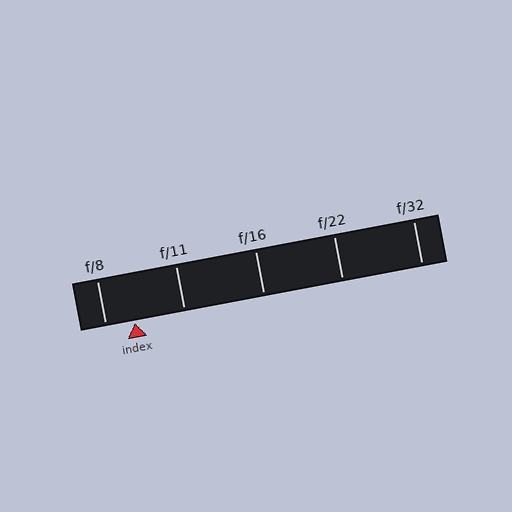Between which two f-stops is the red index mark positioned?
The index mark is between f/8 and f/11.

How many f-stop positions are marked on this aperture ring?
There are 5 f-stop positions marked.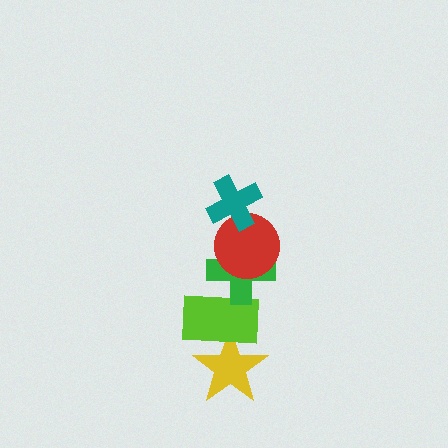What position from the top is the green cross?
The green cross is 3rd from the top.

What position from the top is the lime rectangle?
The lime rectangle is 4th from the top.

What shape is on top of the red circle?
The teal cross is on top of the red circle.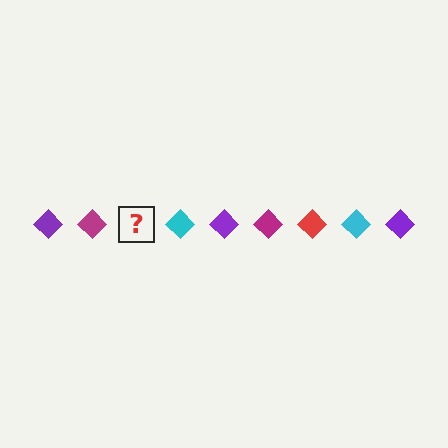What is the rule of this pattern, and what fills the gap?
The rule is that the pattern cycles through purple, magenta, red, cyan diamonds. The gap should be filled with a red diamond.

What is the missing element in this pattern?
The missing element is a red diamond.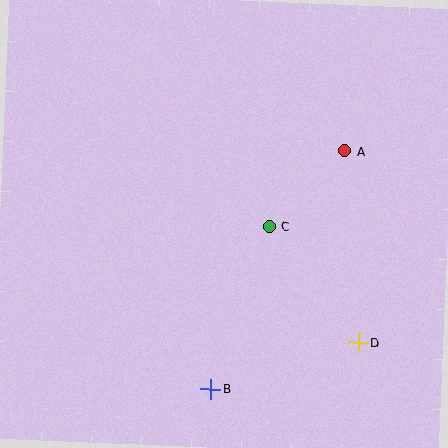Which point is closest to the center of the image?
Point C at (269, 226) is closest to the center.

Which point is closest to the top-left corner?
Point C is closest to the top-left corner.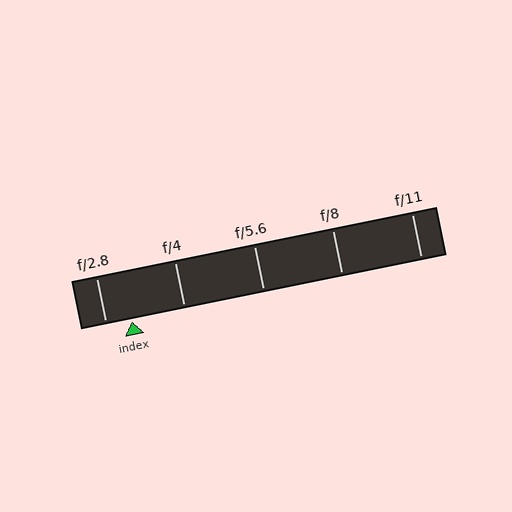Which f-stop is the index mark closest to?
The index mark is closest to f/2.8.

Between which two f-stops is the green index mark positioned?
The index mark is between f/2.8 and f/4.